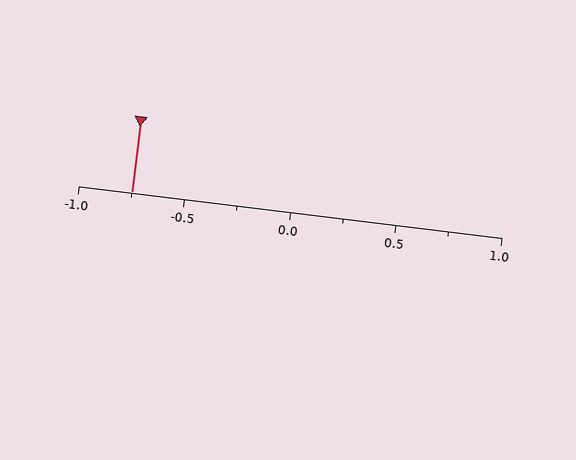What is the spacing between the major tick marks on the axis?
The major ticks are spaced 0.5 apart.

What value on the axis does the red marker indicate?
The marker indicates approximately -0.75.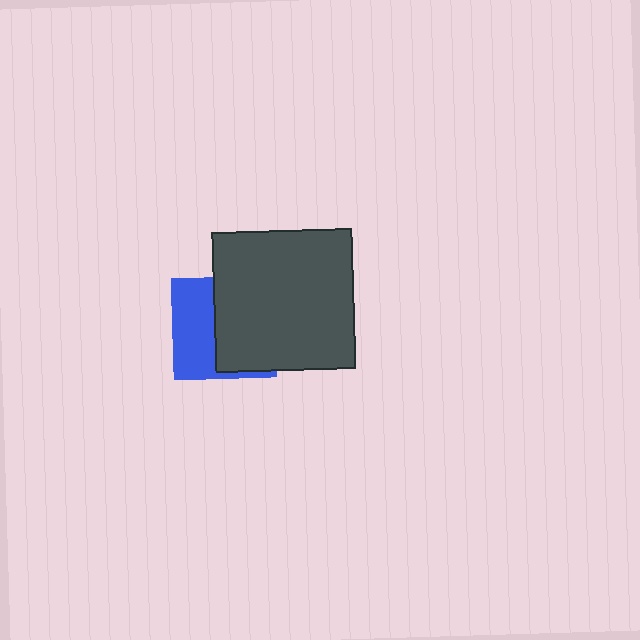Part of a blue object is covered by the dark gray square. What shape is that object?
It is a square.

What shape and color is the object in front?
The object in front is a dark gray square.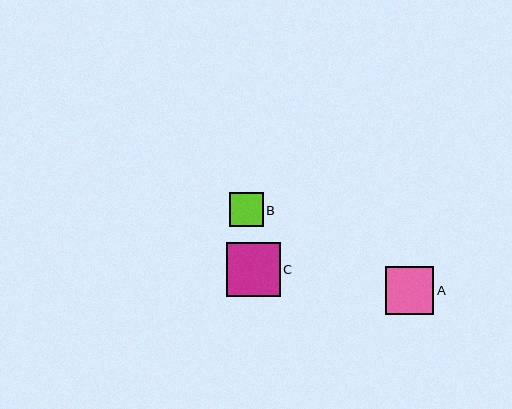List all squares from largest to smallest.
From largest to smallest: C, A, B.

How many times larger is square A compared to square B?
Square A is approximately 1.4 times the size of square B.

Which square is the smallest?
Square B is the smallest with a size of approximately 34 pixels.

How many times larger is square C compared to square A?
Square C is approximately 1.1 times the size of square A.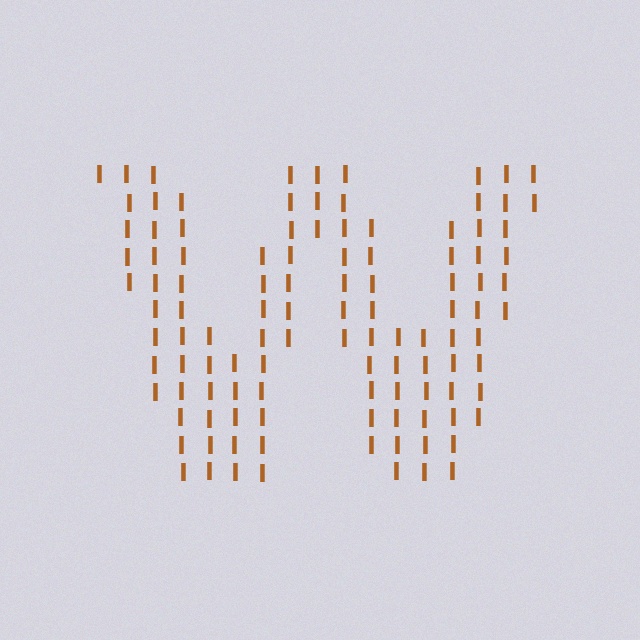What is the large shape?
The large shape is the letter W.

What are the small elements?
The small elements are letter I's.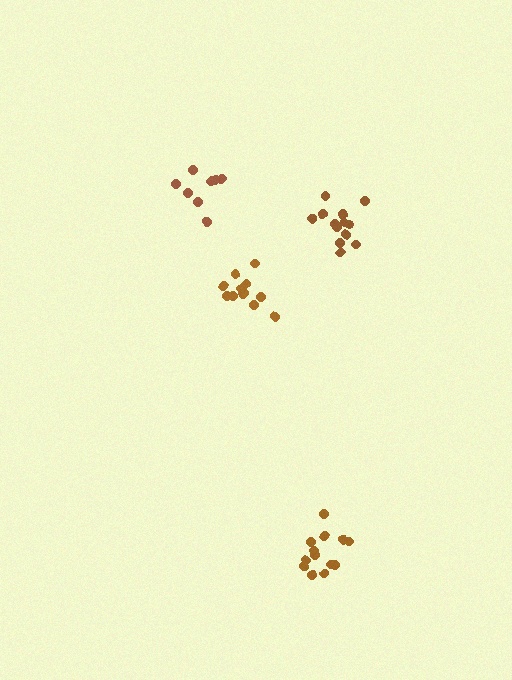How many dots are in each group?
Group 1: 8 dots, Group 2: 13 dots, Group 3: 13 dots, Group 4: 13 dots (47 total).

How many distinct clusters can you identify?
There are 4 distinct clusters.